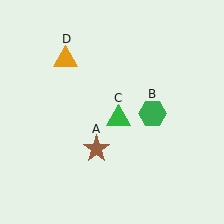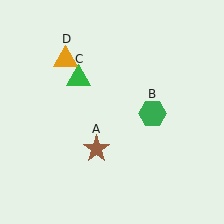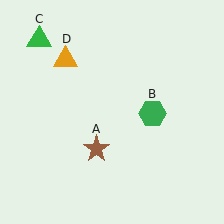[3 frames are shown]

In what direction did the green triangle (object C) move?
The green triangle (object C) moved up and to the left.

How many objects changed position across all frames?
1 object changed position: green triangle (object C).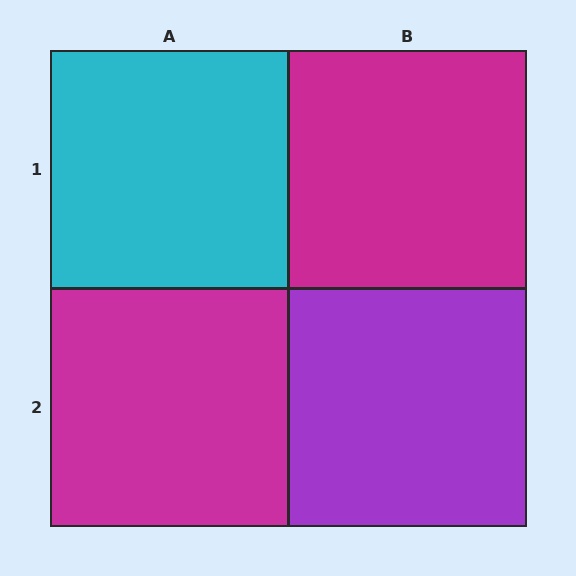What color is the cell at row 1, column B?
Magenta.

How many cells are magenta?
2 cells are magenta.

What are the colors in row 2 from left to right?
Magenta, purple.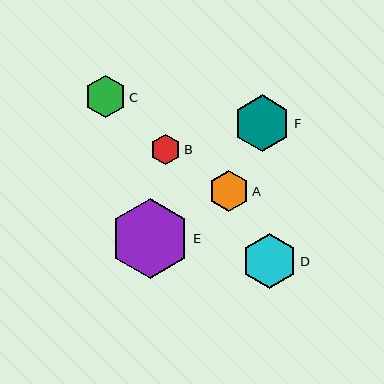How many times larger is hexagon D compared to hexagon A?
Hexagon D is approximately 1.3 times the size of hexagon A.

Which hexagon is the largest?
Hexagon E is the largest with a size of approximately 80 pixels.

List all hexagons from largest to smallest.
From largest to smallest: E, F, D, C, A, B.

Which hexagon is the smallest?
Hexagon B is the smallest with a size of approximately 31 pixels.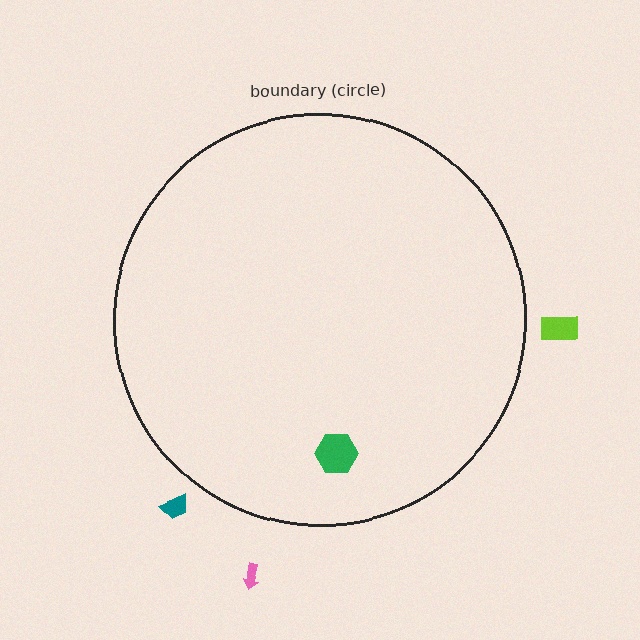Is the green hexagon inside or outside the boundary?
Inside.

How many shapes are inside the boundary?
1 inside, 3 outside.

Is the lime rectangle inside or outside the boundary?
Outside.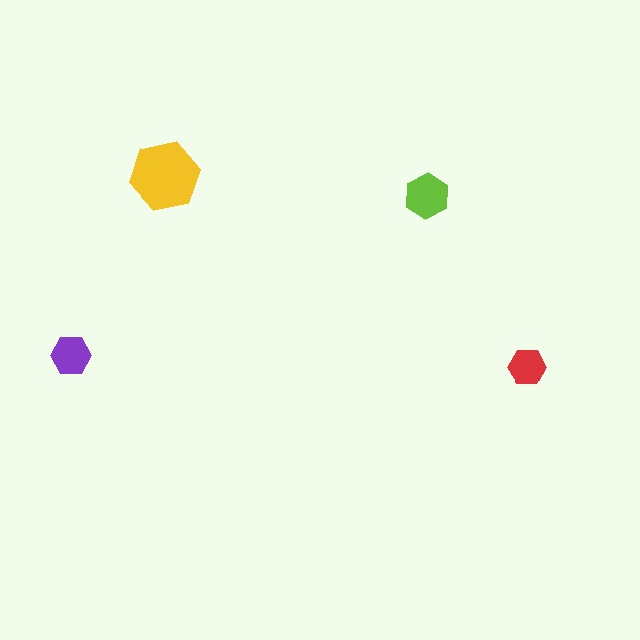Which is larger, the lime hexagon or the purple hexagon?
The lime one.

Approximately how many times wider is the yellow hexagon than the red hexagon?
About 2 times wider.